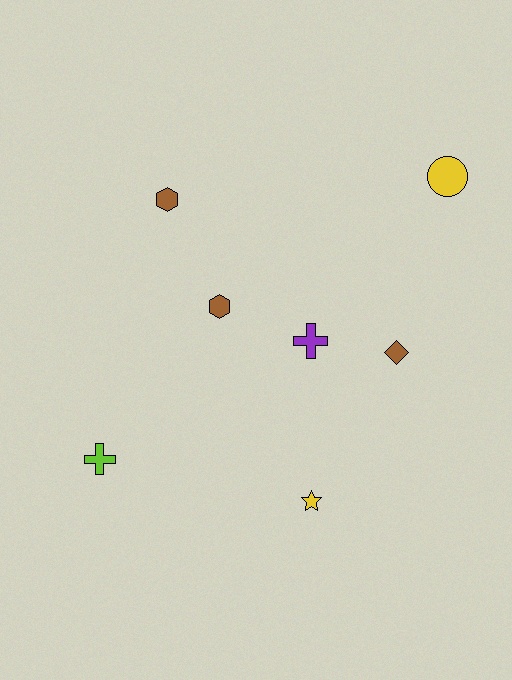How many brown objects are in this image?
There are 3 brown objects.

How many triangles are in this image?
There are no triangles.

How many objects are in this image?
There are 7 objects.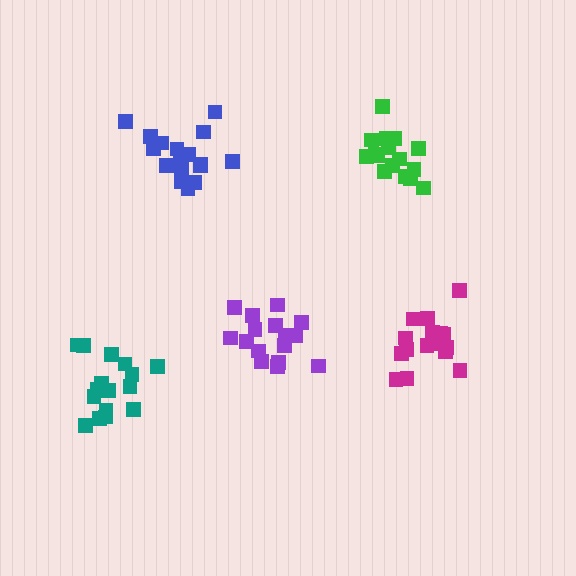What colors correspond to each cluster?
The clusters are colored: magenta, green, teal, blue, purple.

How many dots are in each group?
Group 1: 19 dots, Group 2: 16 dots, Group 3: 17 dots, Group 4: 17 dots, Group 5: 16 dots (85 total).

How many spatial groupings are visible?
There are 5 spatial groupings.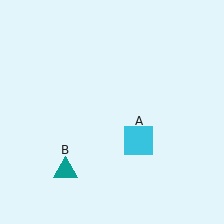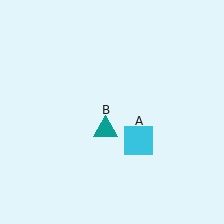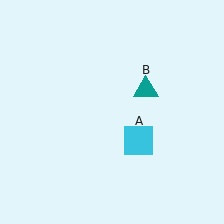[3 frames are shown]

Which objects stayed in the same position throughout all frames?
Cyan square (object A) remained stationary.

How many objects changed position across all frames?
1 object changed position: teal triangle (object B).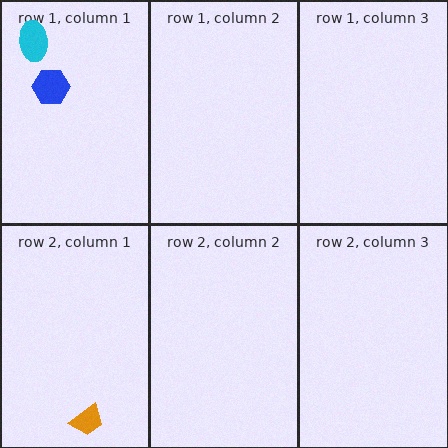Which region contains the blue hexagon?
The row 1, column 1 region.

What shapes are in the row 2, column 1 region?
The orange trapezoid.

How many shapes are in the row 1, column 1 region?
2.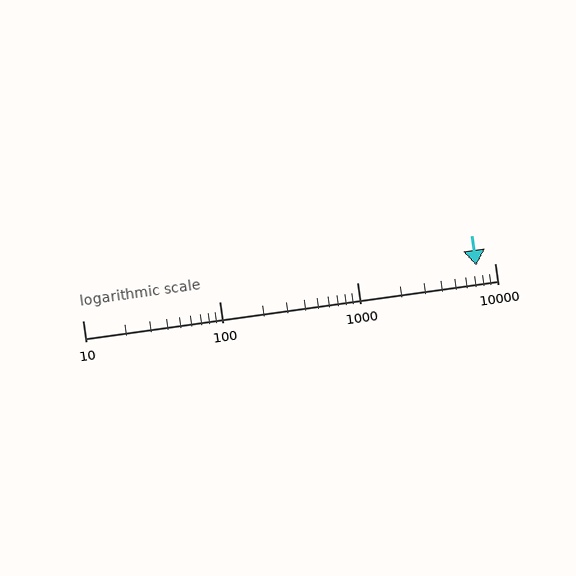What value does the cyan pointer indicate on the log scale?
The pointer indicates approximately 7400.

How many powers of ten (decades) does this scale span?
The scale spans 3 decades, from 10 to 10000.